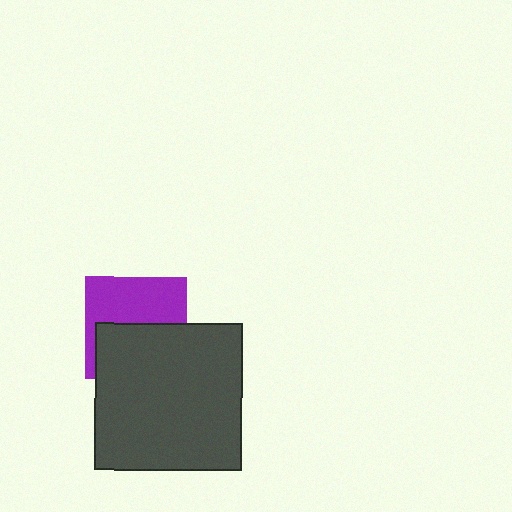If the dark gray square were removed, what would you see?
You would see the complete purple square.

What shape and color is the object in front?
The object in front is a dark gray square.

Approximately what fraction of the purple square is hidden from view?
Roughly 50% of the purple square is hidden behind the dark gray square.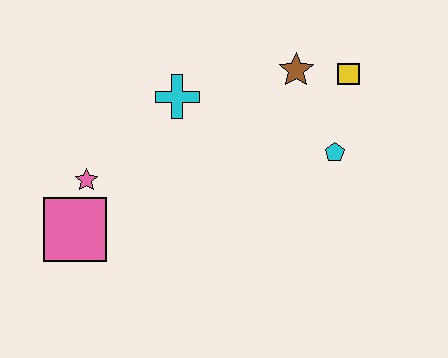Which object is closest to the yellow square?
The brown star is closest to the yellow square.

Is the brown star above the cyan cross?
Yes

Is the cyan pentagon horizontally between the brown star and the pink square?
No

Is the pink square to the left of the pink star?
Yes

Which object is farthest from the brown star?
The pink square is farthest from the brown star.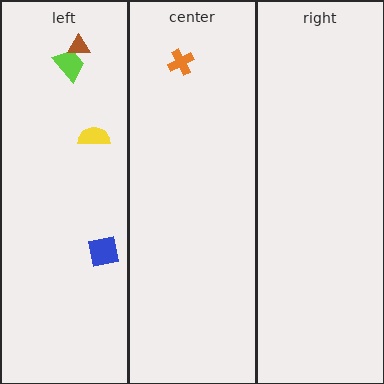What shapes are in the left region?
The lime trapezoid, the brown triangle, the blue square, the yellow semicircle.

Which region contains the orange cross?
The center region.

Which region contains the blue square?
The left region.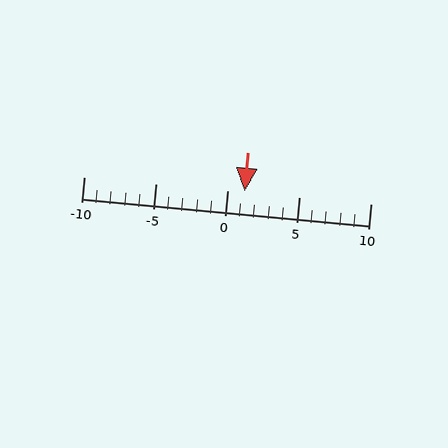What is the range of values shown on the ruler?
The ruler shows values from -10 to 10.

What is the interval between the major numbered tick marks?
The major tick marks are spaced 5 units apart.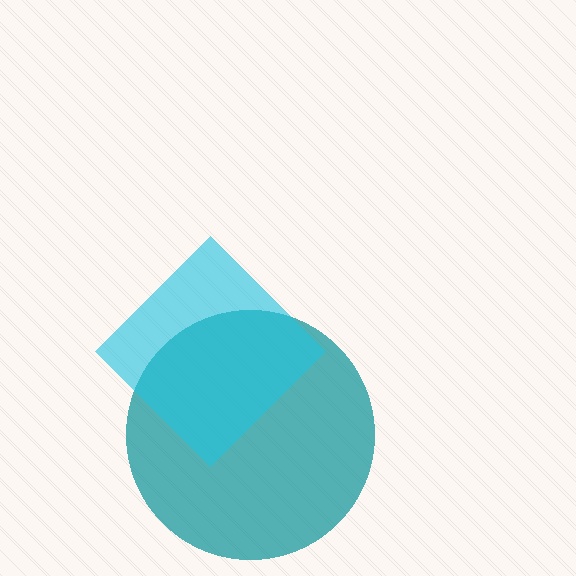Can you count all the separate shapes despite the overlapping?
Yes, there are 2 separate shapes.